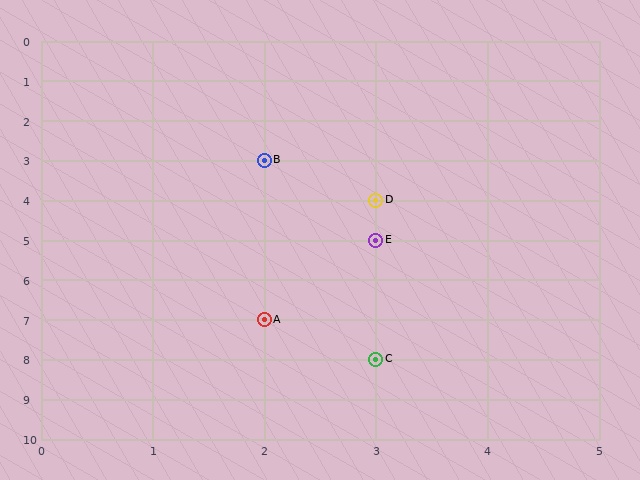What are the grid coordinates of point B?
Point B is at grid coordinates (2, 3).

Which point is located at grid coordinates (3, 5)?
Point E is at (3, 5).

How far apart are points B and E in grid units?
Points B and E are 1 column and 2 rows apart (about 2.2 grid units diagonally).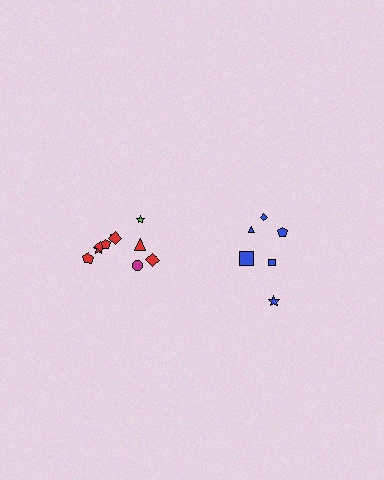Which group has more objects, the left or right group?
The left group.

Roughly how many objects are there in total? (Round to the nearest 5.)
Roughly 15 objects in total.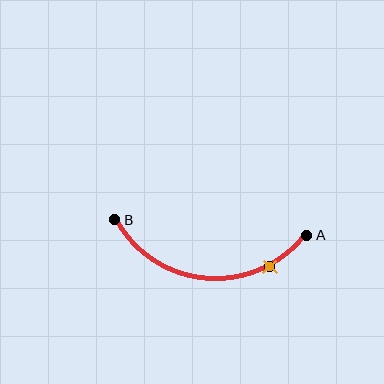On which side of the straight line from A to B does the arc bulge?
The arc bulges below the straight line connecting A and B.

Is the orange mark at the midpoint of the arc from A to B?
No. The orange mark lies on the arc but is closer to endpoint A. The arc midpoint would be at the point on the curve equidistant along the arc from both A and B.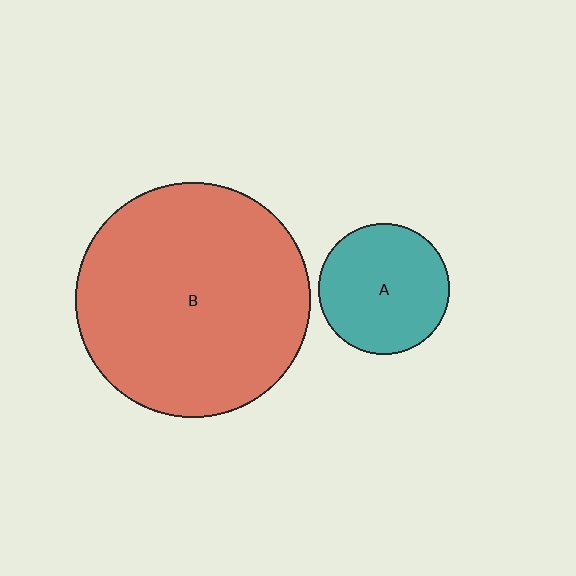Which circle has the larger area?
Circle B (red).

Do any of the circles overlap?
No, none of the circles overlap.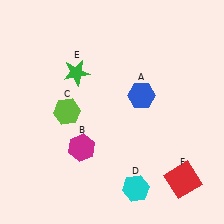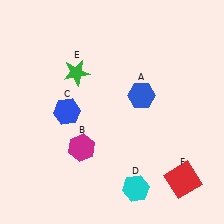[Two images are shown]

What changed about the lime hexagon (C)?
In Image 1, C is lime. In Image 2, it changed to blue.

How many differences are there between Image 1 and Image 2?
There is 1 difference between the two images.